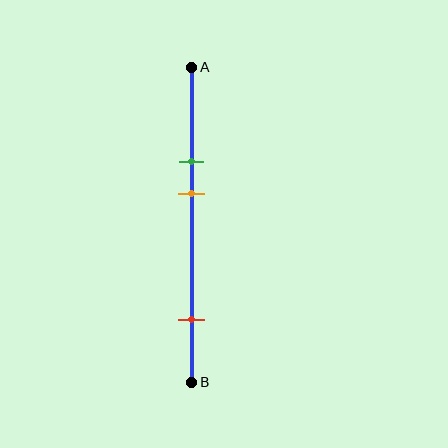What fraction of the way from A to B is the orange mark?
The orange mark is approximately 40% (0.4) of the way from A to B.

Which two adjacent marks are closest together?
The green and orange marks are the closest adjacent pair.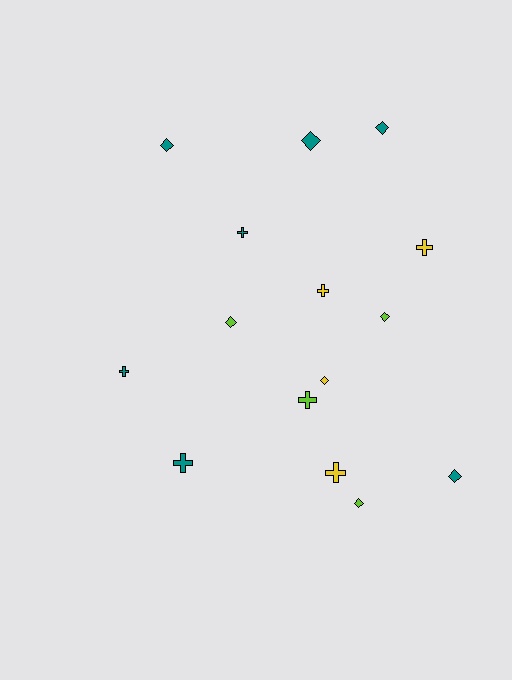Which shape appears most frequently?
Diamond, with 8 objects.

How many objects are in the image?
There are 15 objects.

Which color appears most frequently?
Teal, with 7 objects.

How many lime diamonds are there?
There are 3 lime diamonds.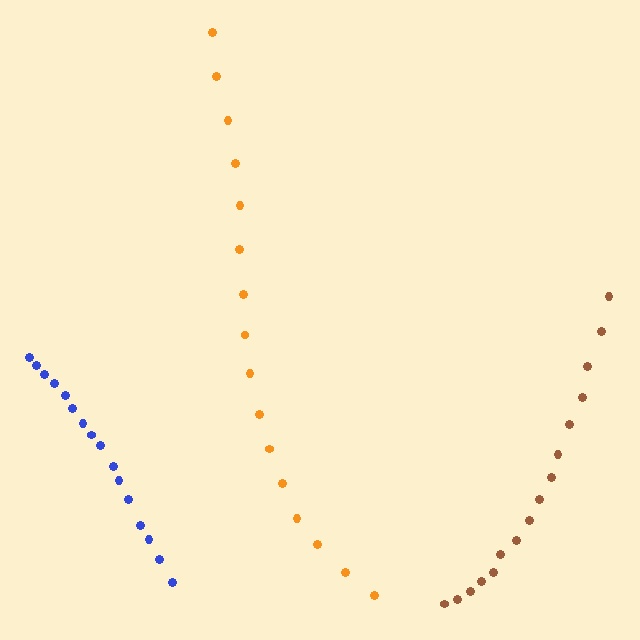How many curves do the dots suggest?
There are 3 distinct paths.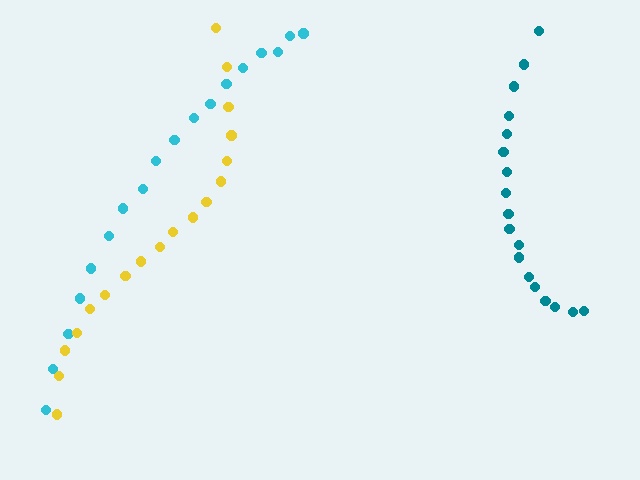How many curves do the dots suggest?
There are 3 distinct paths.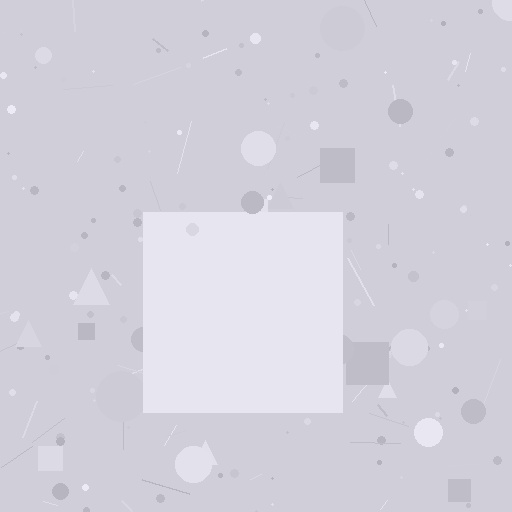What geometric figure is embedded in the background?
A square is embedded in the background.